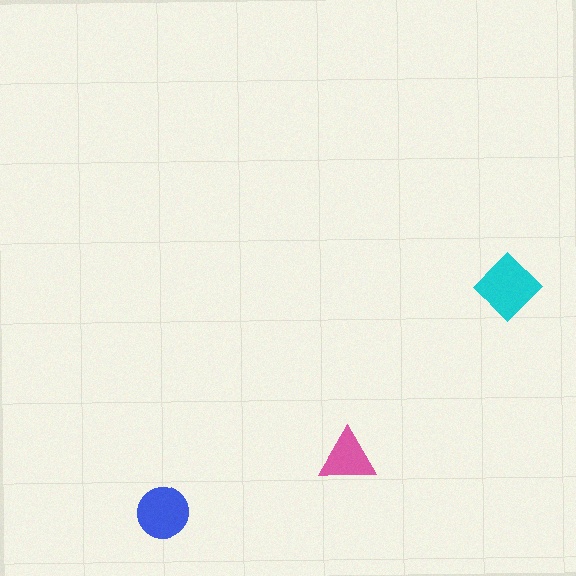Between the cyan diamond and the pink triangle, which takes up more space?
The cyan diamond.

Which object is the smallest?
The pink triangle.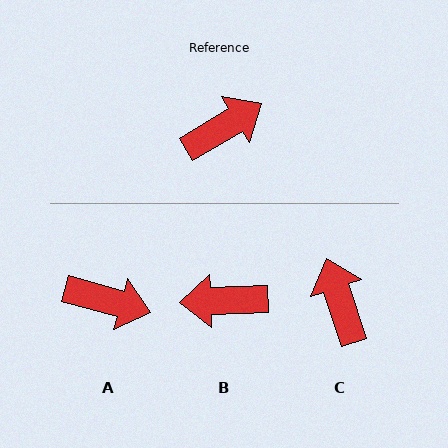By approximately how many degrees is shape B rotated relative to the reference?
Approximately 151 degrees counter-clockwise.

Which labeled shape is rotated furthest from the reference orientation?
B, about 151 degrees away.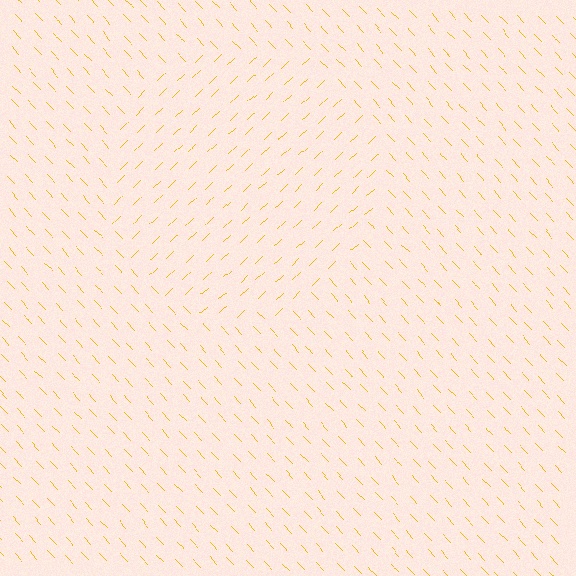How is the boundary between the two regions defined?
The boundary is defined purely by a change in line orientation (approximately 90 degrees difference). All lines are the same color and thickness.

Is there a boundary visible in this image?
Yes, there is a texture boundary formed by a change in line orientation.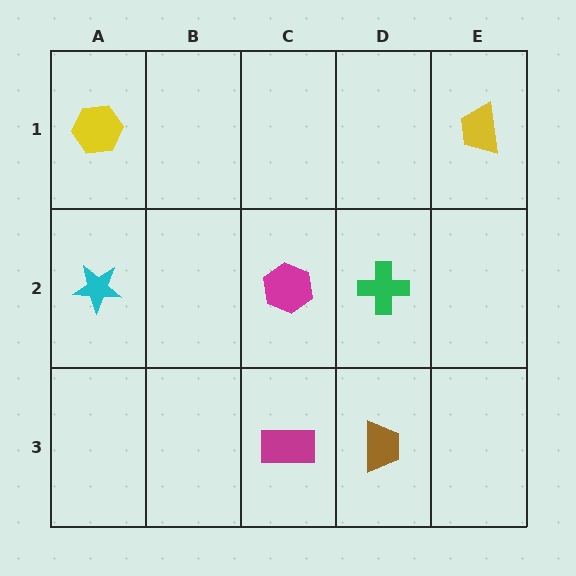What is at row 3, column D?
A brown trapezoid.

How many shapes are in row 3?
2 shapes.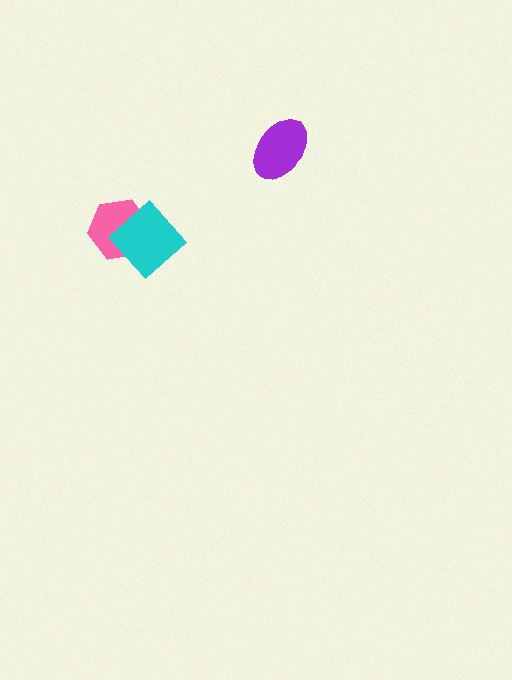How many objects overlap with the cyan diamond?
1 object overlaps with the cyan diamond.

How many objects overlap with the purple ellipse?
0 objects overlap with the purple ellipse.